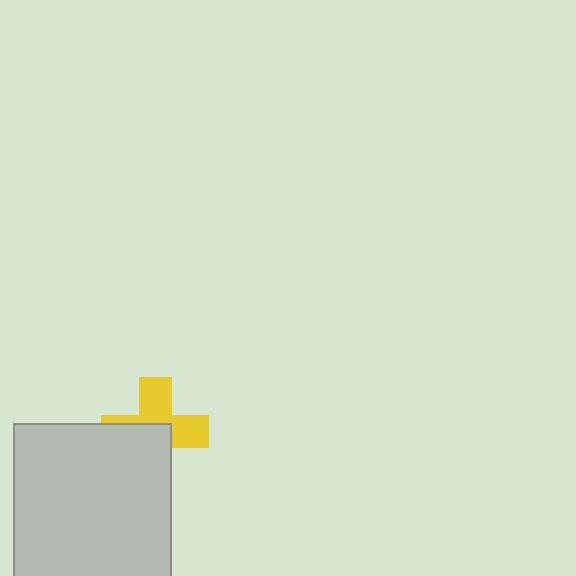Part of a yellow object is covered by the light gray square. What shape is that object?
It is a cross.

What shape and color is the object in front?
The object in front is a light gray square.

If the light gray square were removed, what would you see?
You would see the complete yellow cross.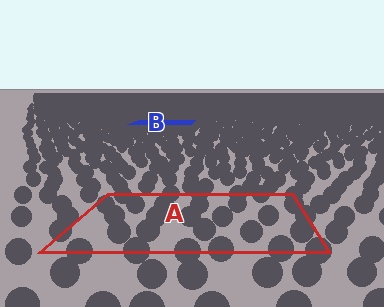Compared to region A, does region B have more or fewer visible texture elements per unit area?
Region B has more texture elements per unit area — they are packed more densely because it is farther away.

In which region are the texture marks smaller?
The texture marks are smaller in region B, because it is farther away.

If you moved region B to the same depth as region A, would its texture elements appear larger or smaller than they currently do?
They would appear larger. At a closer depth, the same texture elements are projected at a bigger on-screen size.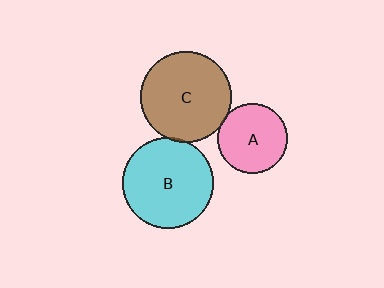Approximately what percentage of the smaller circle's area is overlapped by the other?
Approximately 5%.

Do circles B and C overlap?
Yes.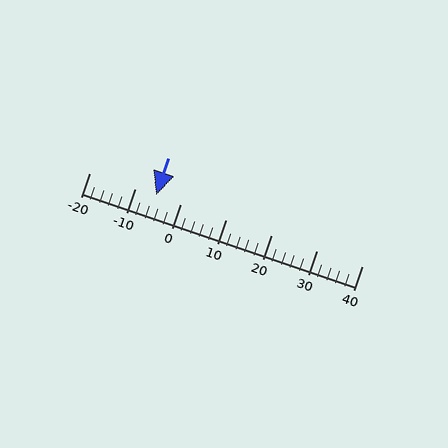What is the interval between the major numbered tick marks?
The major tick marks are spaced 10 units apart.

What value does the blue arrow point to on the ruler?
The blue arrow points to approximately -5.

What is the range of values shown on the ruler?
The ruler shows values from -20 to 40.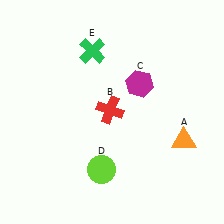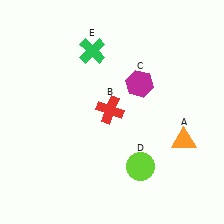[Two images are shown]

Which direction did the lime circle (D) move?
The lime circle (D) moved right.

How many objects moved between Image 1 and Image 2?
1 object moved between the two images.